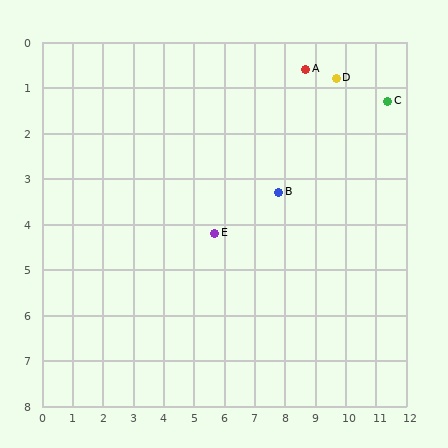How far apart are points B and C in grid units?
Points B and C are about 4.1 grid units apart.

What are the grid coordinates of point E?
Point E is at approximately (5.7, 4.2).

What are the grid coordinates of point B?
Point B is at approximately (7.8, 3.3).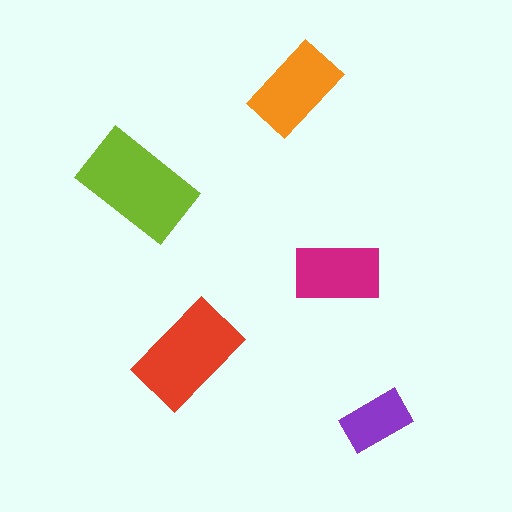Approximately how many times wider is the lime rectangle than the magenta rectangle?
About 1.5 times wider.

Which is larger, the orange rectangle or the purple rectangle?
The orange one.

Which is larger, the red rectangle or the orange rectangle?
The red one.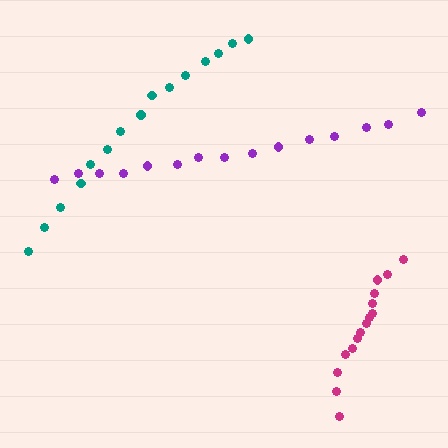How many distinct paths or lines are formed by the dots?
There are 3 distinct paths.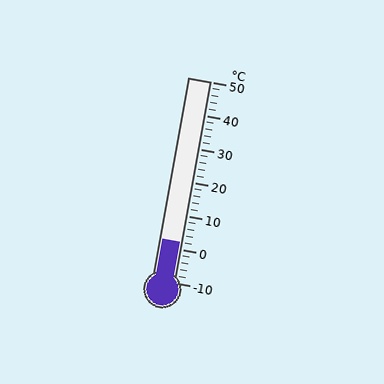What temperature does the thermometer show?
The thermometer shows approximately 2°C.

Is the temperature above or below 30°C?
The temperature is below 30°C.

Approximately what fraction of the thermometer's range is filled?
The thermometer is filled to approximately 20% of its range.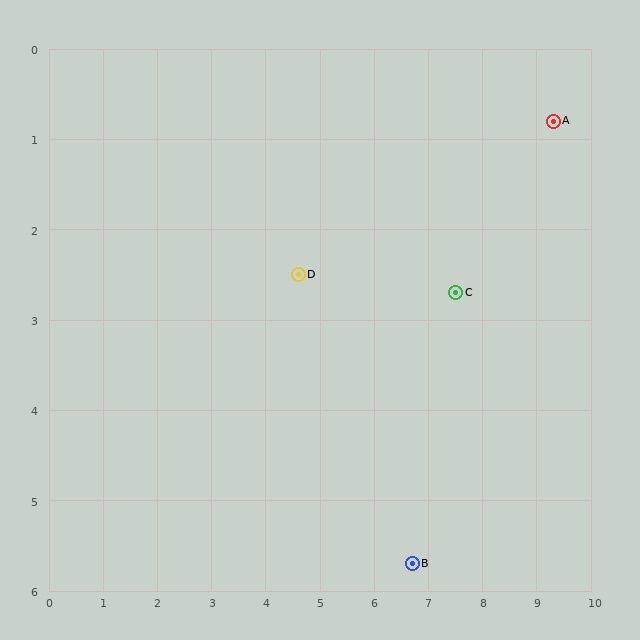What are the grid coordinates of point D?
Point D is at approximately (4.6, 2.5).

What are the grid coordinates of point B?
Point B is at approximately (6.7, 5.7).